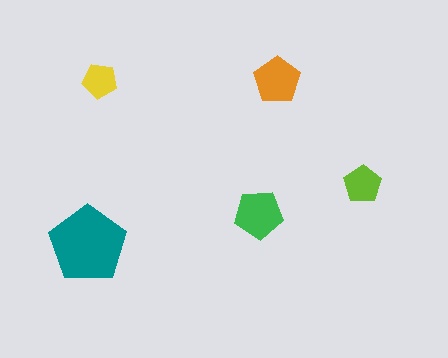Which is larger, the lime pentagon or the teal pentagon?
The teal one.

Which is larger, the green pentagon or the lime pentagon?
The green one.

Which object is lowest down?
The teal pentagon is bottommost.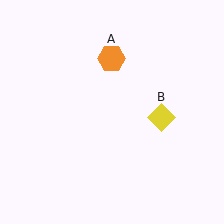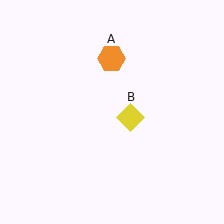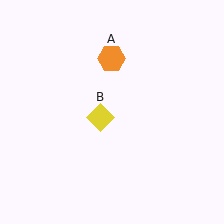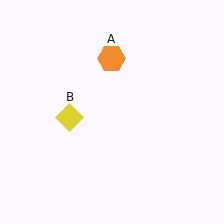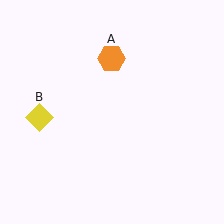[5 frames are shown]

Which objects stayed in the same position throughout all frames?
Orange hexagon (object A) remained stationary.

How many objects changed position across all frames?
1 object changed position: yellow diamond (object B).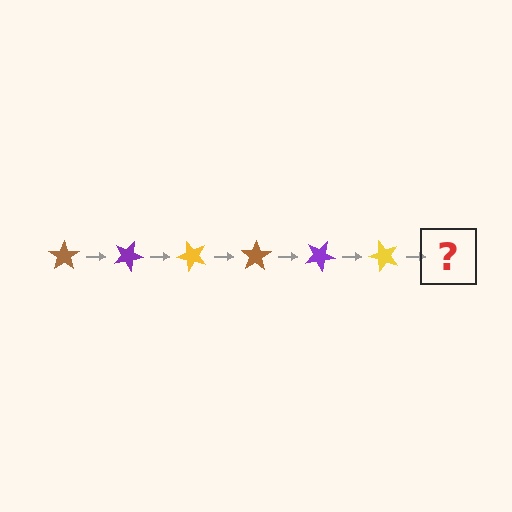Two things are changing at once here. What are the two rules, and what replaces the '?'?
The two rules are that it rotates 25 degrees each step and the color cycles through brown, purple, and yellow. The '?' should be a brown star, rotated 150 degrees from the start.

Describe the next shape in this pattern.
It should be a brown star, rotated 150 degrees from the start.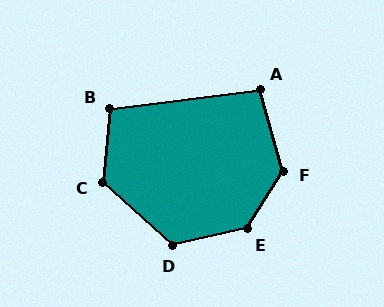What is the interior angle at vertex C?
Approximately 127 degrees (obtuse).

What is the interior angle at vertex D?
Approximately 126 degrees (obtuse).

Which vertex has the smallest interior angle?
A, at approximately 99 degrees.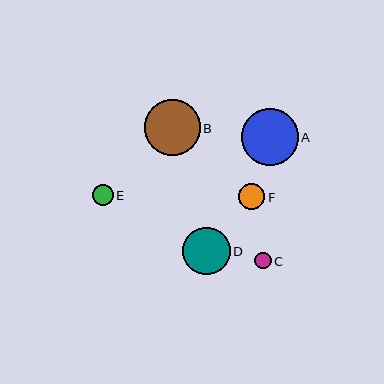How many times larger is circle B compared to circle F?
Circle B is approximately 2.2 times the size of circle F.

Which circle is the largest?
Circle A is the largest with a size of approximately 57 pixels.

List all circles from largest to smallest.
From largest to smallest: A, B, D, F, E, C.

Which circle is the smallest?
Circle C is the smallest with a size of approximately 17 pixels.